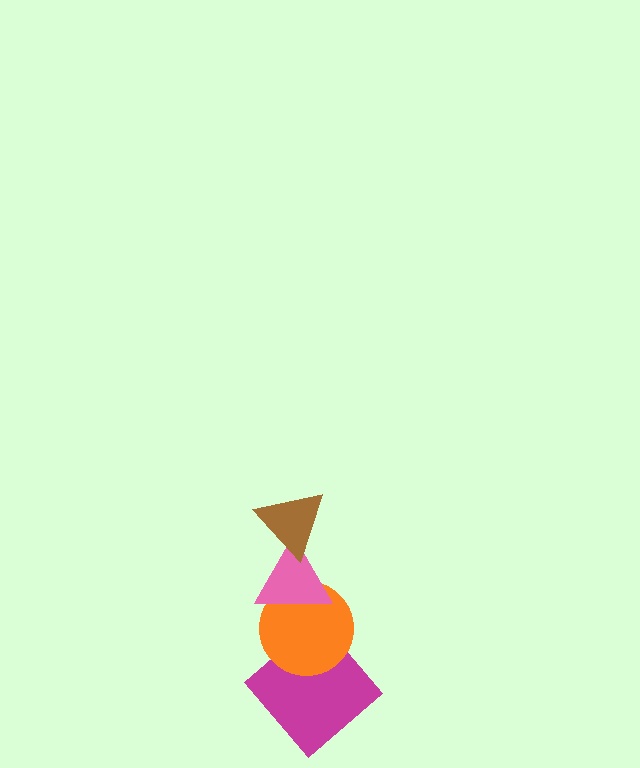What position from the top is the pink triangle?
The pink triangle is 2nd from the top.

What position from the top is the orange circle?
The orange circle is 3rd from the top.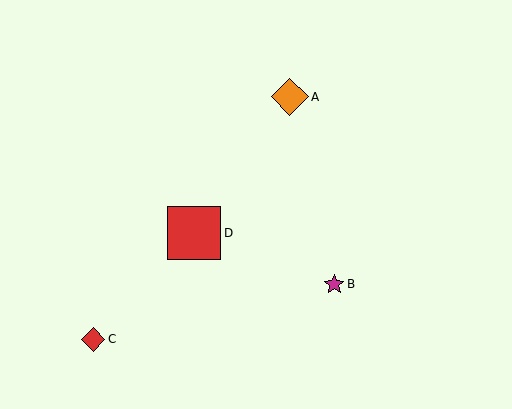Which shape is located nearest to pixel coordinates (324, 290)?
The magenta star (labeled B) at (334, 284) is nearest to that location.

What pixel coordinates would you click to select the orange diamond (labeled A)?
Click at (290, 97) to select the orange diamond A.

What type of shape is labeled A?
Shape A is an orange diamond.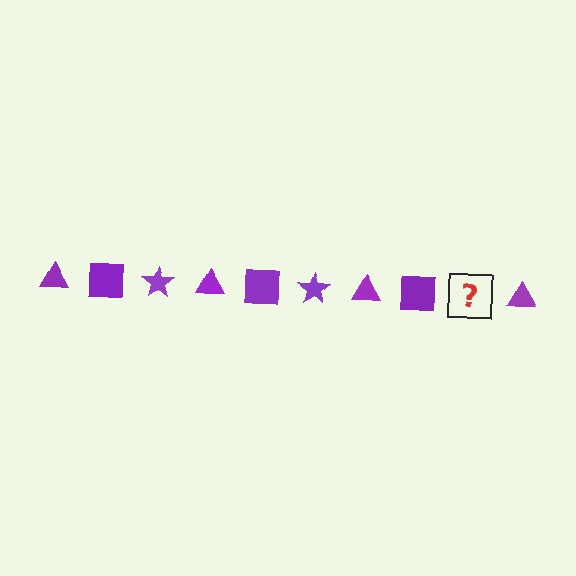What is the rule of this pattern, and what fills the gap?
The rule is that the pattern cycles through triangle, square, star shapes in purple. The gap should be filled with a purple star.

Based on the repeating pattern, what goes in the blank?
The blank should be a purple star.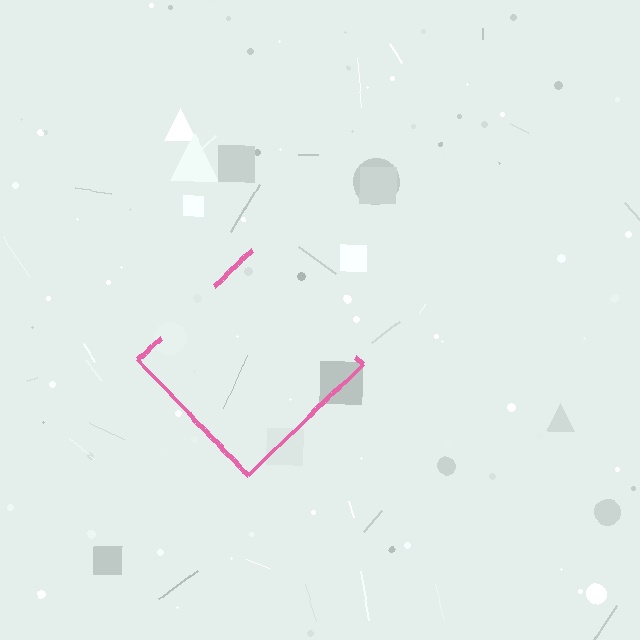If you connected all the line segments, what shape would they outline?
They would outline a diamond.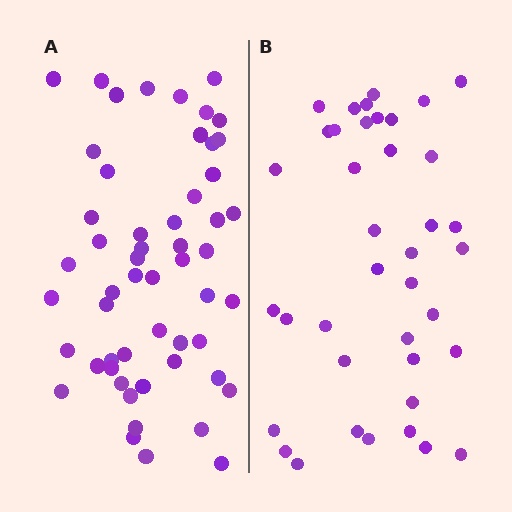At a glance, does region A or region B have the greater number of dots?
Region A (the left region) has more dots.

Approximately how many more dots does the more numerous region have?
Region A has approximately 15 more dots than region B.